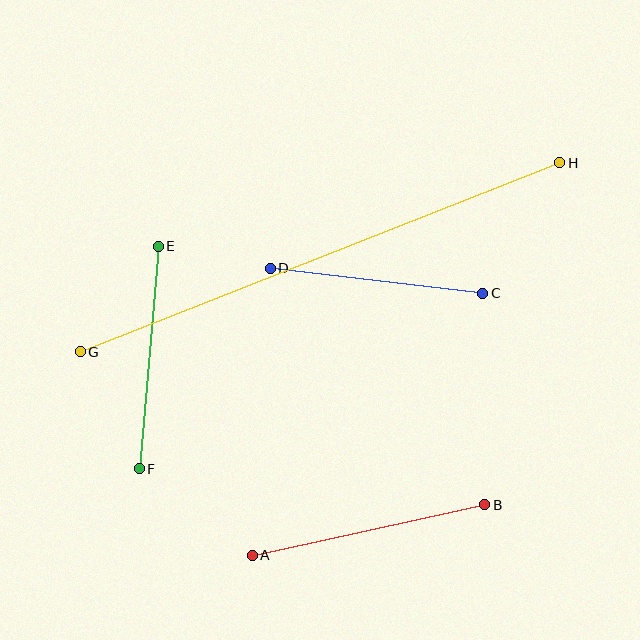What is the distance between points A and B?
The distance is approximately 238 pixels.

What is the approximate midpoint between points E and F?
The midpoint is at approximately (149, 358) pixels.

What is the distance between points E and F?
The distance is approximately 223 pixels.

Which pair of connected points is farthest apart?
Points G and H are farthest apart.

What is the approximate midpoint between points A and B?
The midpoint is at approximately (368, 530) pixels.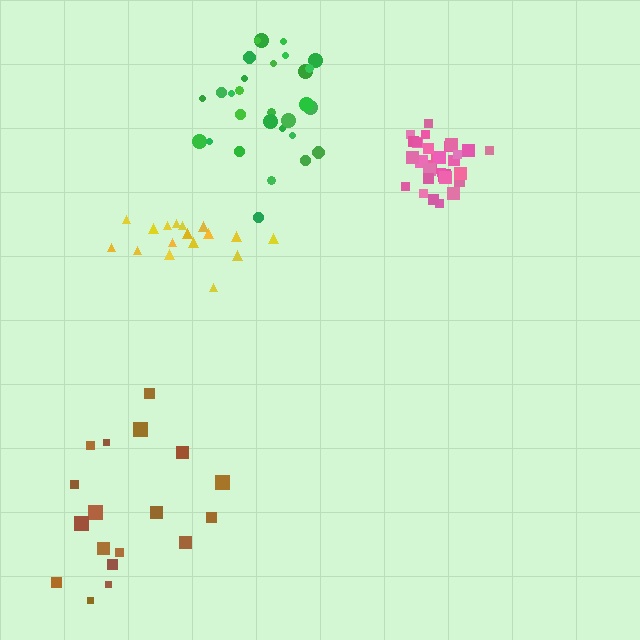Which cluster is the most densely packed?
Pink.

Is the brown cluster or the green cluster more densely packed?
Green.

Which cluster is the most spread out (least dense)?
Brown.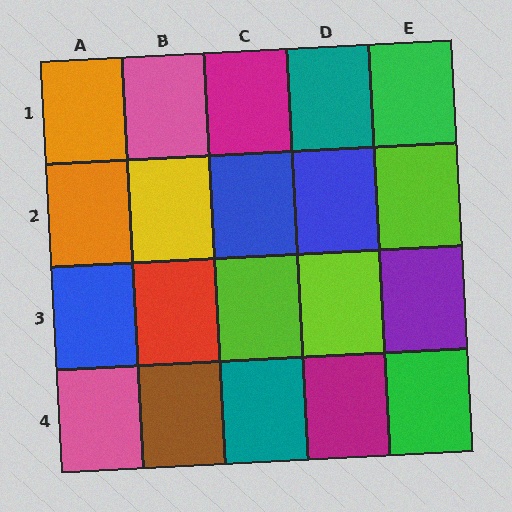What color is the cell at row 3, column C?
Lime.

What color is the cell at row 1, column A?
Orange.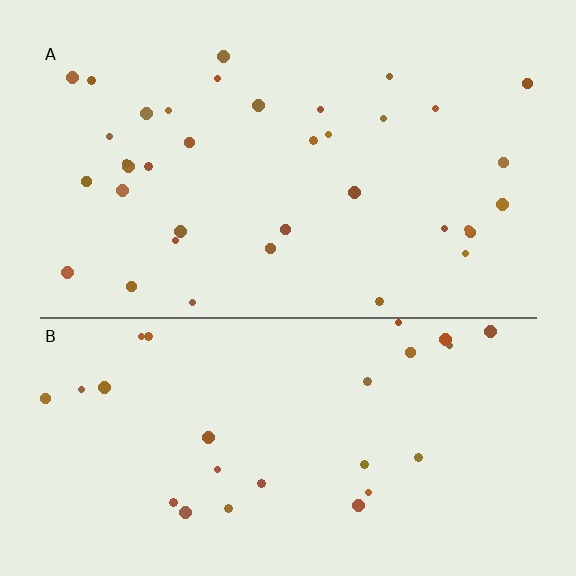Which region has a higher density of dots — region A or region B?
A (the top).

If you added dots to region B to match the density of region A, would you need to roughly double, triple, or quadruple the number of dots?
Approximately double.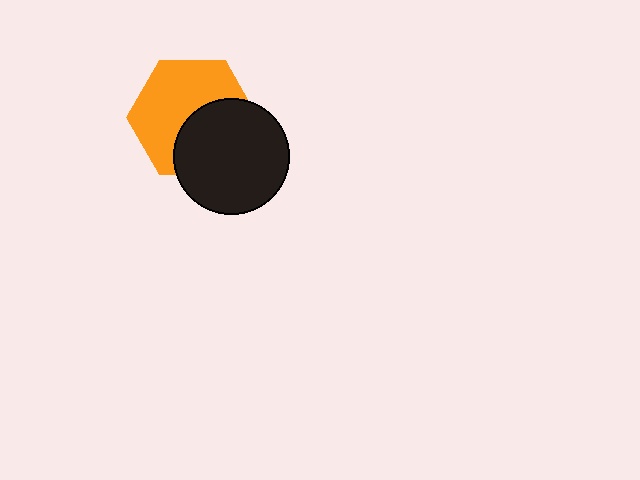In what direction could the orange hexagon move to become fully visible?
The orange hexagon could move toward the upper-left. That would shift it out from behind the black circle entirely.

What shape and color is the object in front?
The object in front is a black circle.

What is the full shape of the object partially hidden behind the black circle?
The partially hidden object is an orange hexagon.